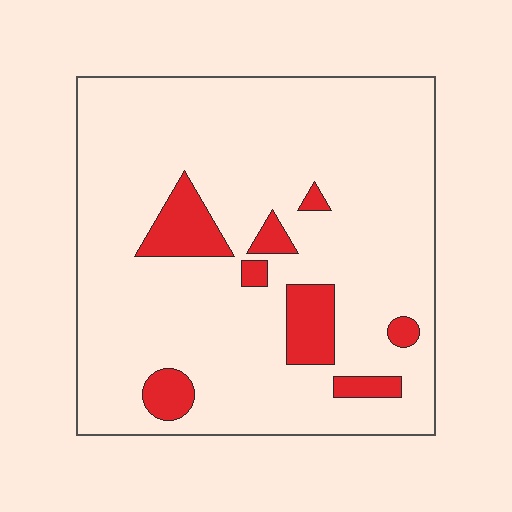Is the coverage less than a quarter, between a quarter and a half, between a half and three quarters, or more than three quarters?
Less than a quarter.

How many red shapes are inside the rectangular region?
8.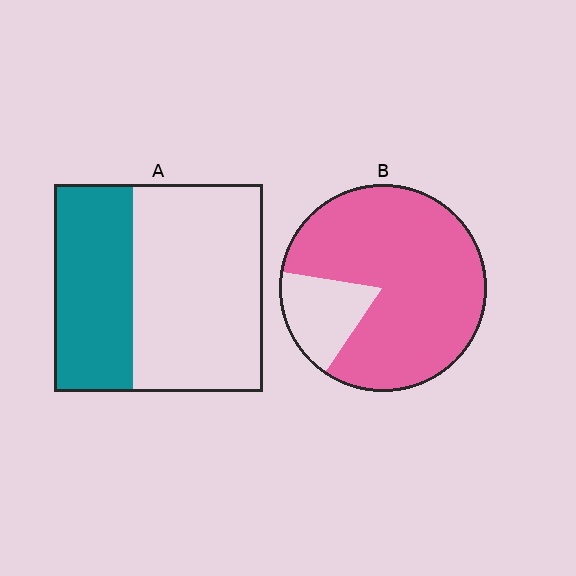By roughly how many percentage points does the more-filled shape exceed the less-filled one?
By roughly 45 percentage points (B over A).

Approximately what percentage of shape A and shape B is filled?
A is approximately 40% and B is approximately 80%.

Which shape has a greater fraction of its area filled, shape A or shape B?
Shape B.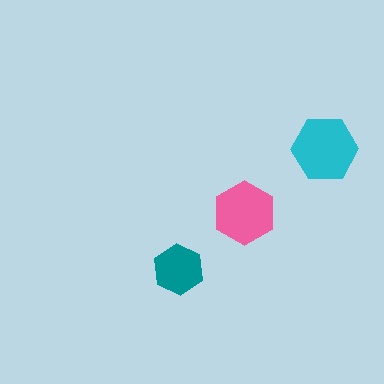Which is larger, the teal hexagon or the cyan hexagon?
The cyan one.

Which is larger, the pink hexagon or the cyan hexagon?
The cyan one.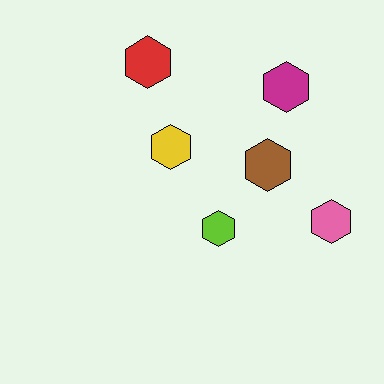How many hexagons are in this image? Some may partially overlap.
There are 6 hexagons.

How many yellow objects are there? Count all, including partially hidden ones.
There is 1 yellow object.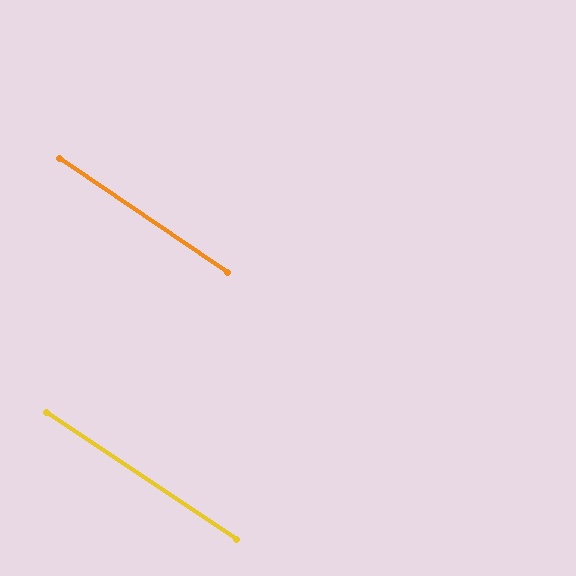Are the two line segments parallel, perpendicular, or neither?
Parallel — their directions differ by only 0.6°.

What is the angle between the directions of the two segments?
Approximately 1 degree.